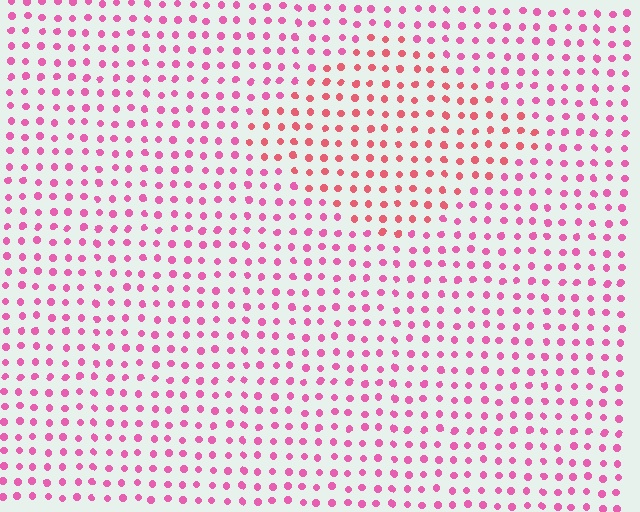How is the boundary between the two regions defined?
The boundary is defined purely by a slight shift in hue (about 28 degrees). Spacing, size, and orientation are identical on both sides.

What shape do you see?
I see a diamond.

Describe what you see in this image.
The image is filled with small pink elements in a uniform arrangement. A diamond-shaped region is visible where the elements are tinted to a slightly different hue, forming a subtle color boundary.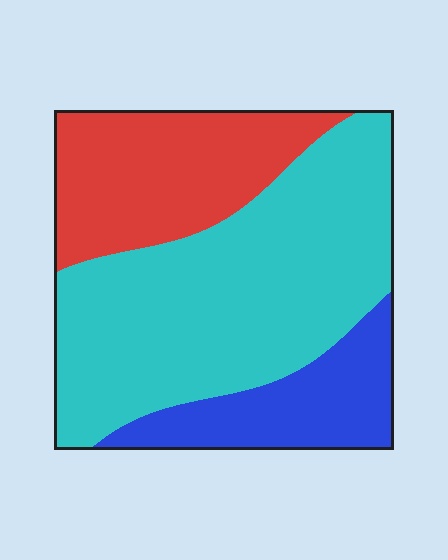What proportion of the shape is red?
Red covers 27% of the shape.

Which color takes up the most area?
Cyan, at roughly 55%.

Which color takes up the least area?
Blue, at roughly 20%.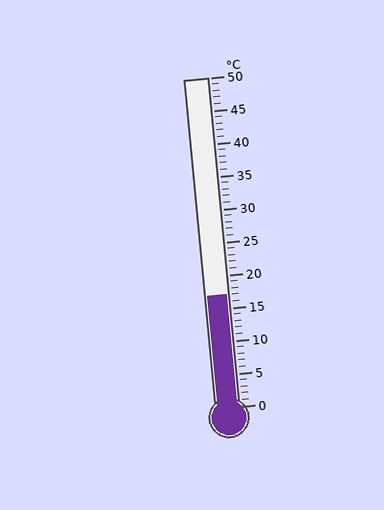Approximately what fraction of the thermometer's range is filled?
The thermometer is filled to approximately 35% of its range.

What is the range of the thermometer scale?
The thermometer scale ranges from 0°C to 50°C.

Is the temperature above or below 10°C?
The temperature is above 10°C.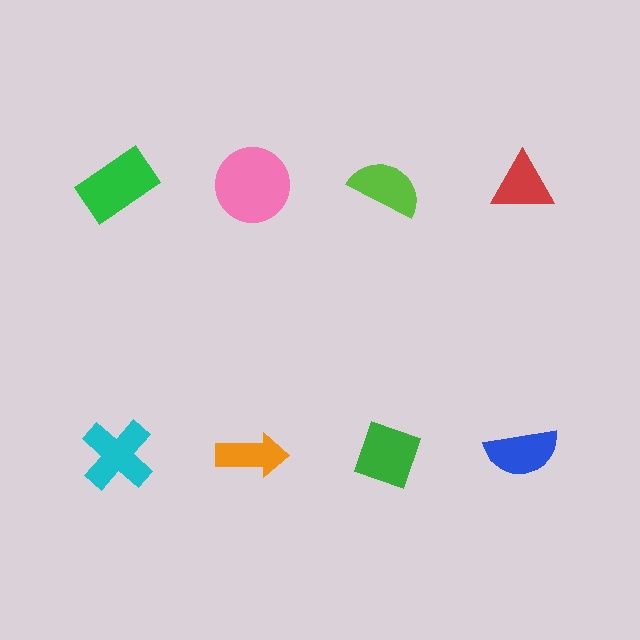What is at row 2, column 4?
A blue semicircle.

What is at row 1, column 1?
A green rectangle.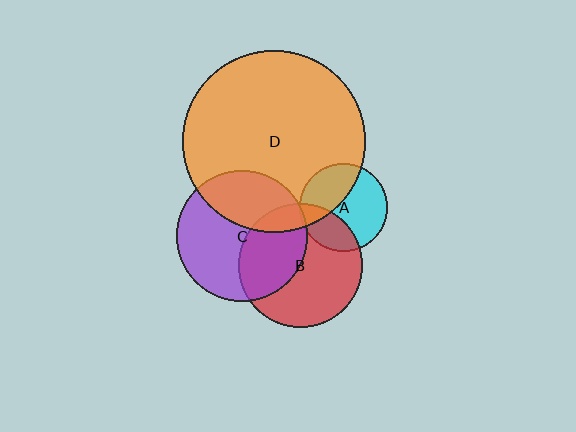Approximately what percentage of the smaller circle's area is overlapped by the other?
Approximately 15%.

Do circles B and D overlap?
Yes.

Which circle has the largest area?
Circle D (orange).